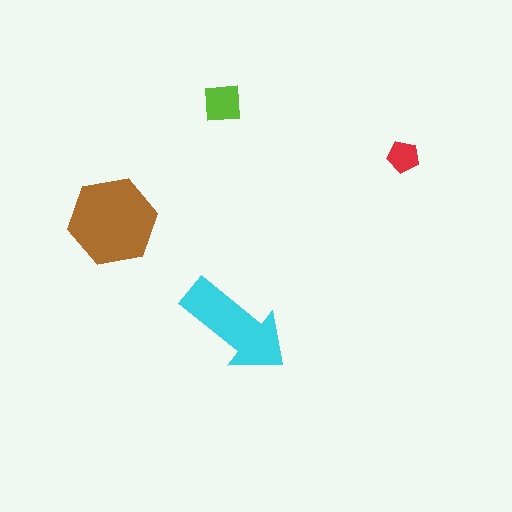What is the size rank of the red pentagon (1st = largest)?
4th.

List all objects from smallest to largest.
The red pentagon, the lime square, the cyan arrow, the brown hexagon.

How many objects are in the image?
There are 4 objects in the image.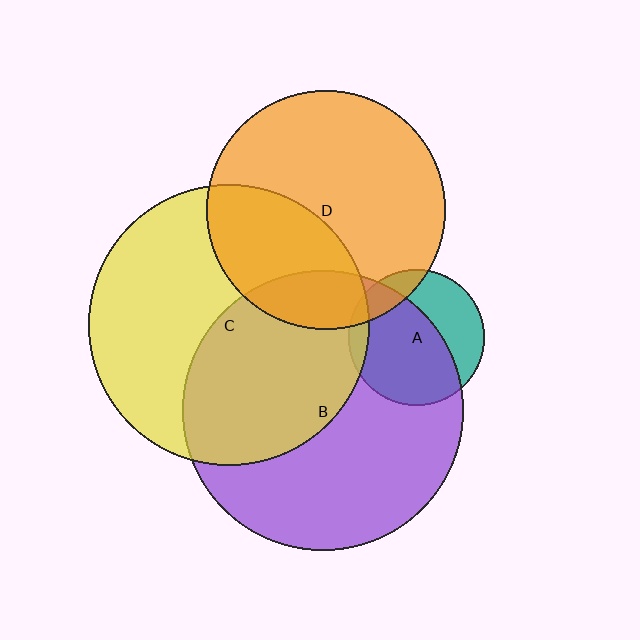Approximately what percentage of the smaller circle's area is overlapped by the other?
Approximately 10%.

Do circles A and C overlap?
Yes.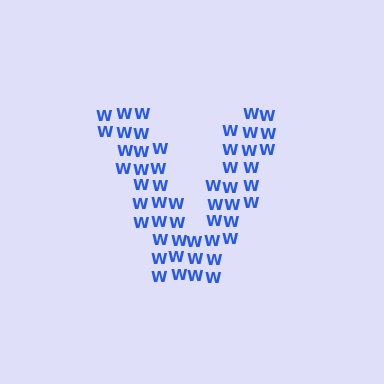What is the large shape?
The large shape is the letter V.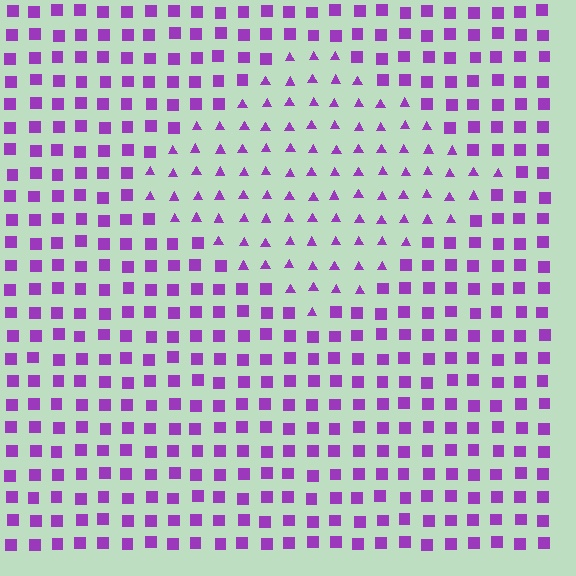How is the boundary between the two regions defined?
The boundary is defined by a change in element shape: triangles inside vs. squares outside. All elements share the same color and spacing.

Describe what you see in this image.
The image is filled with small purple elements arranged in a uniform grid. A diamond-shaped region contains triangles, while the surrounding area contains squares. The boundary is defined purely by the change in element shape.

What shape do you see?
I see a diamond.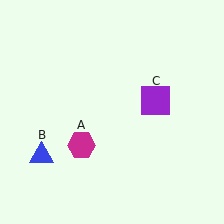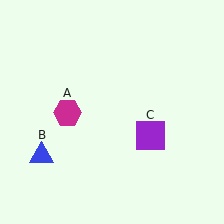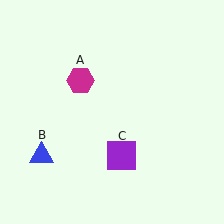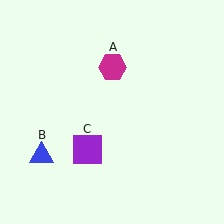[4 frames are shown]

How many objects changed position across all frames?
2 objects changed position: magenta hexagon (object A), purple square (object C).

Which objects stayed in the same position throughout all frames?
Blue triangle (object B) remained stationary.